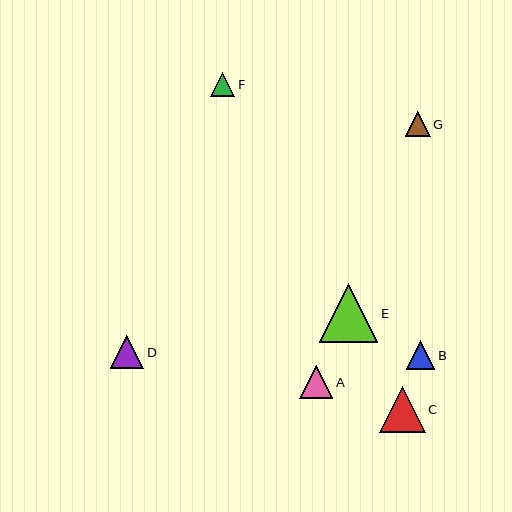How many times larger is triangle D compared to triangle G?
Triangle D is approximately 1.3 times the size of triangle G.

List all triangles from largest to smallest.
From largest to smallest: E, C, D, A, B, G, F.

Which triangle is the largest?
Triangle E is the largest with a size of approximately 58 pixels.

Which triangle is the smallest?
Triangle F is the smallest with a size of approximately 24 pixels.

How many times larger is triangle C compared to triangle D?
Triangle C is approximately 1.4 times the size of triangle D.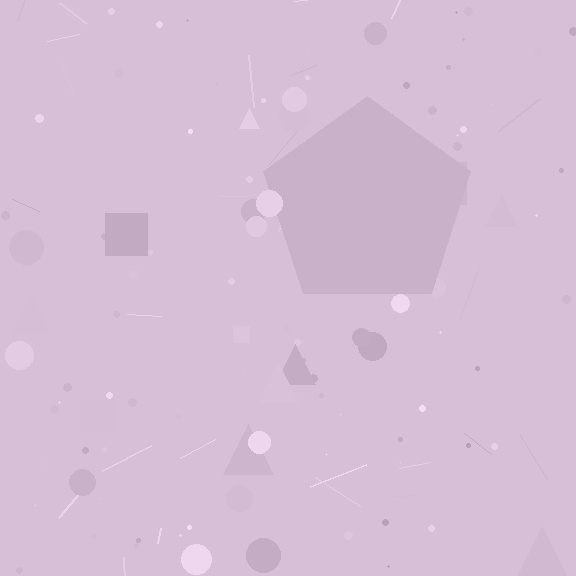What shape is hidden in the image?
A pentagon is hidden in the image.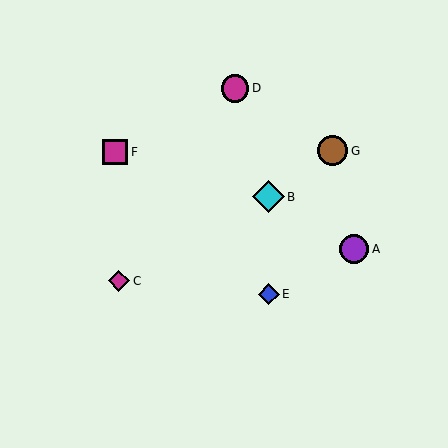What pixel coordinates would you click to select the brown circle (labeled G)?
Click at (333, 151) to select the brown circle G.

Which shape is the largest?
The cyan diamond (labeled B) is the largest.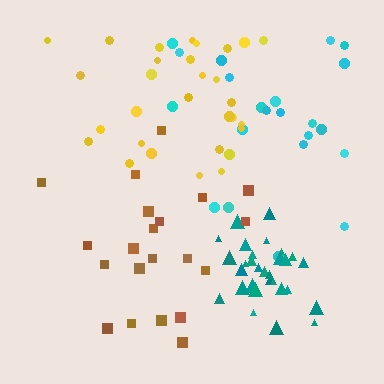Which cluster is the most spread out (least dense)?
Cyan.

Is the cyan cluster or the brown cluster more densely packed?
Brown.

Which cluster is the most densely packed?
Teal.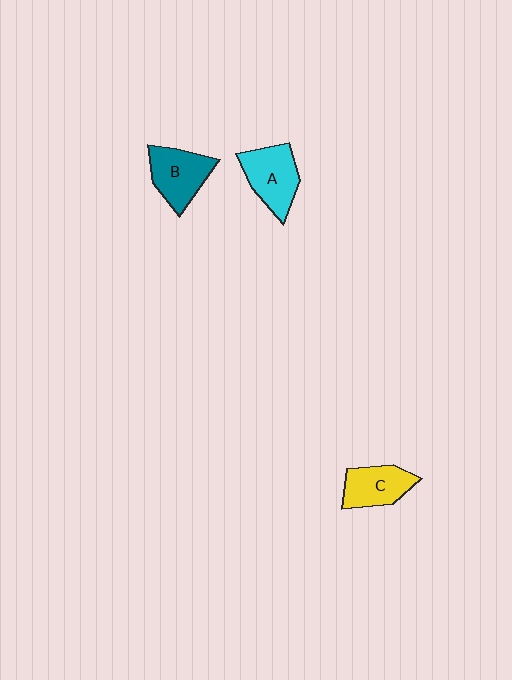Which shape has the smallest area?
Shape C (yellow).